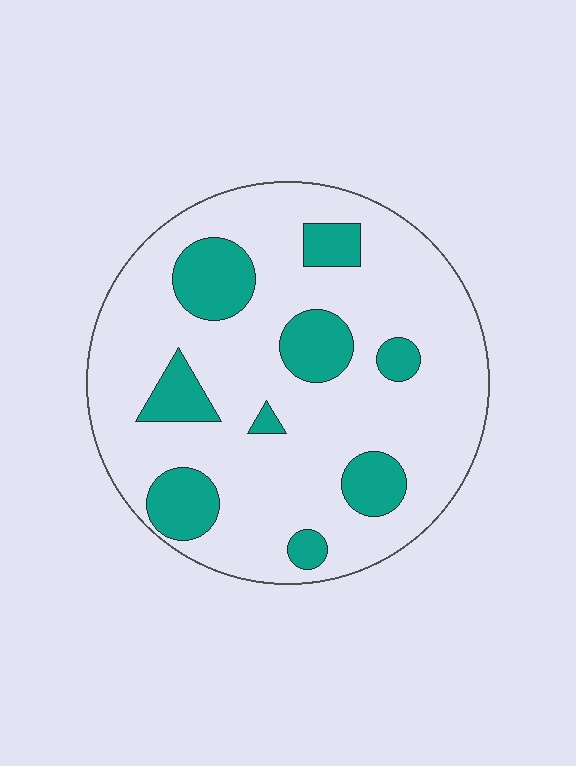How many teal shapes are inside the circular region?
9.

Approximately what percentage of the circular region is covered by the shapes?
Approximately 20%.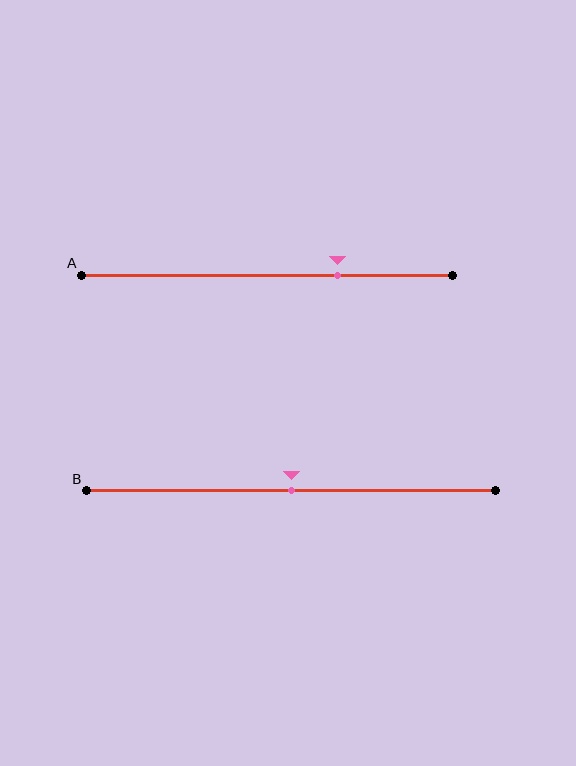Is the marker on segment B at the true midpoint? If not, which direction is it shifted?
Yes, the marker on segment B is at the true midpoint.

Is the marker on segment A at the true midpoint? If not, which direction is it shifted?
No, the marker on segment A is shifted to the right by about 19% of the segment length.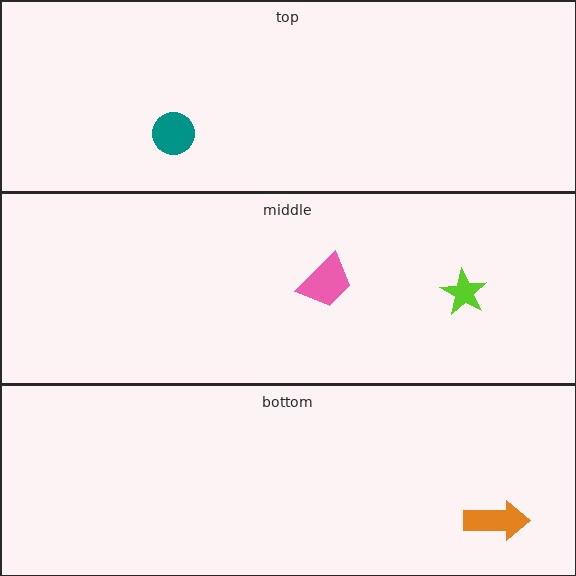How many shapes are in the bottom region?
1.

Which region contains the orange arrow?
The bottom region.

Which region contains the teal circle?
The top region.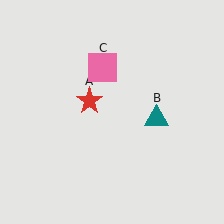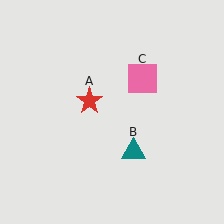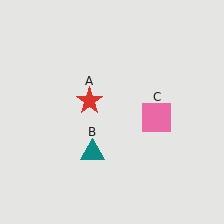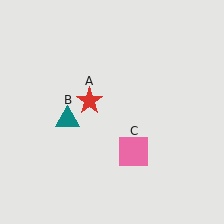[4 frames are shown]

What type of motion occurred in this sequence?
The teal triangle (object B), pink square (object C) rotated clockwise around the center of the scene.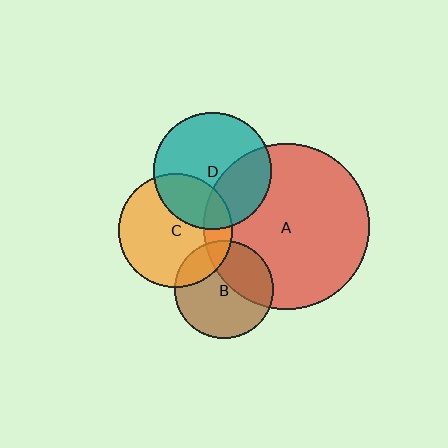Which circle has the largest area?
Circle A (red).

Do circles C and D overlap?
Yes.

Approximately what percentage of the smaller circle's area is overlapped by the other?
Approximately 30%.